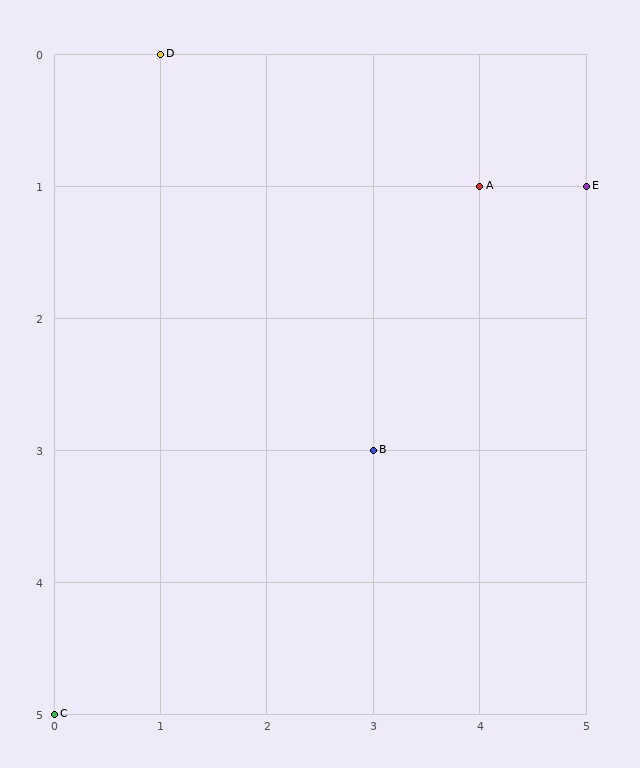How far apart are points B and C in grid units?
Points B and C are 3 columns and 2 rows apart (about 3.6 grid units diagonally).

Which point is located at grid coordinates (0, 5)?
Point C is at (0, 5).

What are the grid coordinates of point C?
Point C is at grid coordinates (0, 5).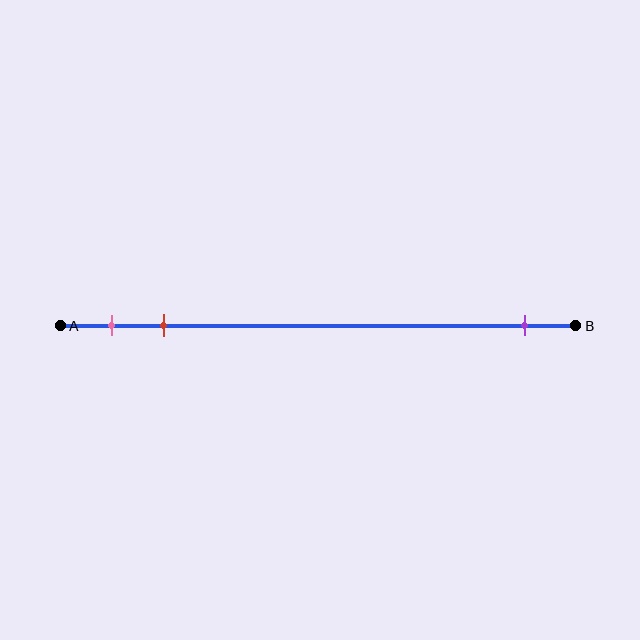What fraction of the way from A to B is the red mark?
The red mark is approximately 20% (0.2) of the way from A to B.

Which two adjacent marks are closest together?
The pink and red marks are the closest adjacent pair.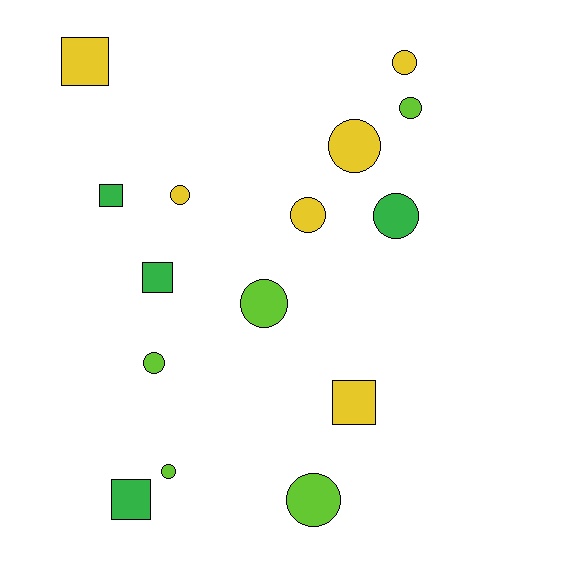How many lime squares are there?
There are no lime squares.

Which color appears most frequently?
Yellow, with 6 objects.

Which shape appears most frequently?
Circle, with 10 objects.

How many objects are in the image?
There are 15 objects.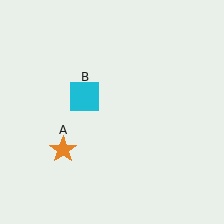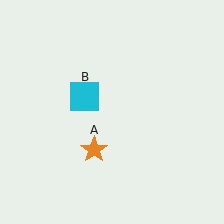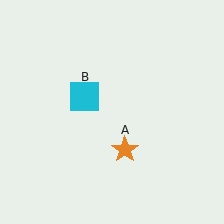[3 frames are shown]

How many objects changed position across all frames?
1 object changed position: orange star (object A).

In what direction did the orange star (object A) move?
The orange star (object A) moved right.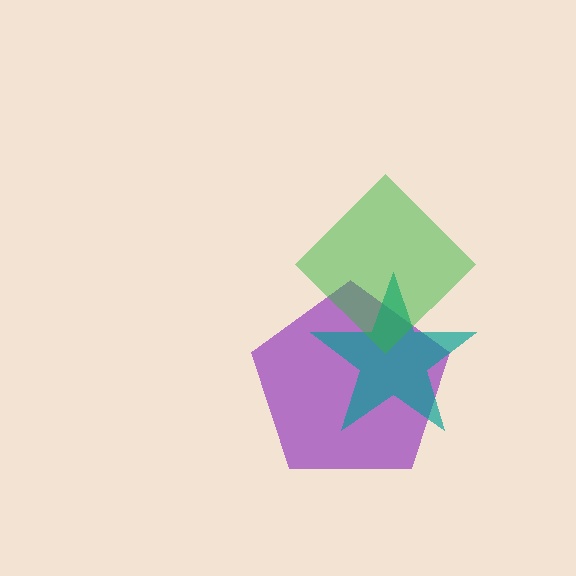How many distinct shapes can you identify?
There are 3 distinct shapes: a purple pentagon, a teal star, a green diamond.